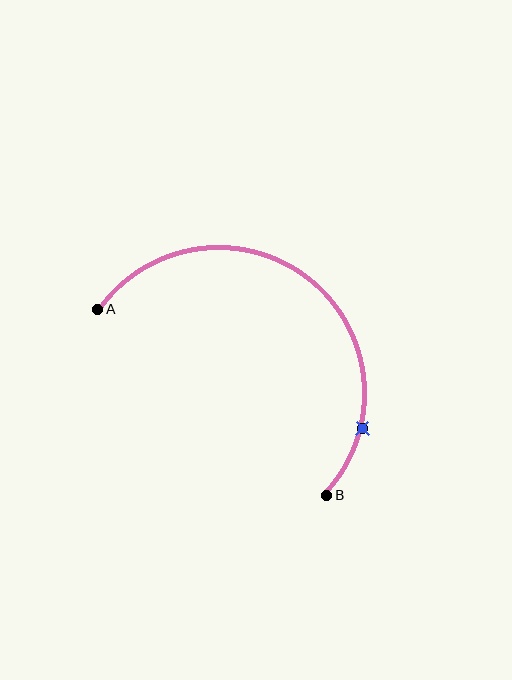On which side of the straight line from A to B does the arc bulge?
The arc bulges above and to the right of the straight line connecting A and B.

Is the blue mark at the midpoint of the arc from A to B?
No. The blue mark lies on the arc but is closer to endpoint B. The arc midpoint would be at the point on the curve equidistant along the arc from both A and B.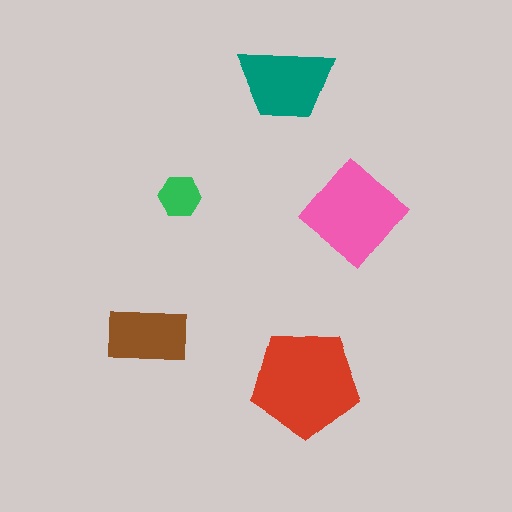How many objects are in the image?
There are 5 objects in the image.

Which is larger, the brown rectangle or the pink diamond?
The pink diamond.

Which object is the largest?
The red pentagon.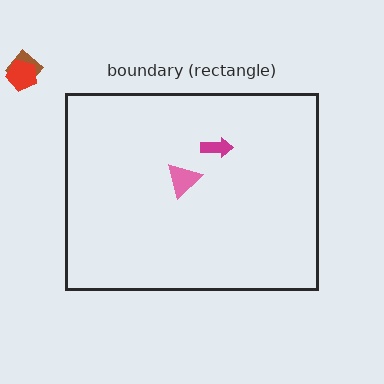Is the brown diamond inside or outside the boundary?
Outside.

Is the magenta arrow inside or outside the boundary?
Inside.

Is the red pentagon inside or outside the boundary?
Outside.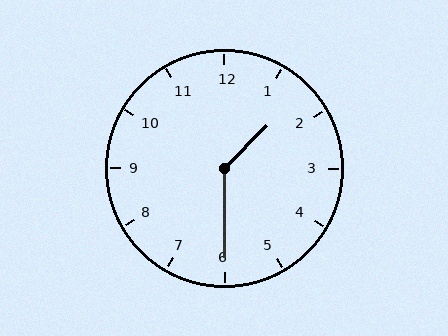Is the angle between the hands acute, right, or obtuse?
It is obtuse.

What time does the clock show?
1:30.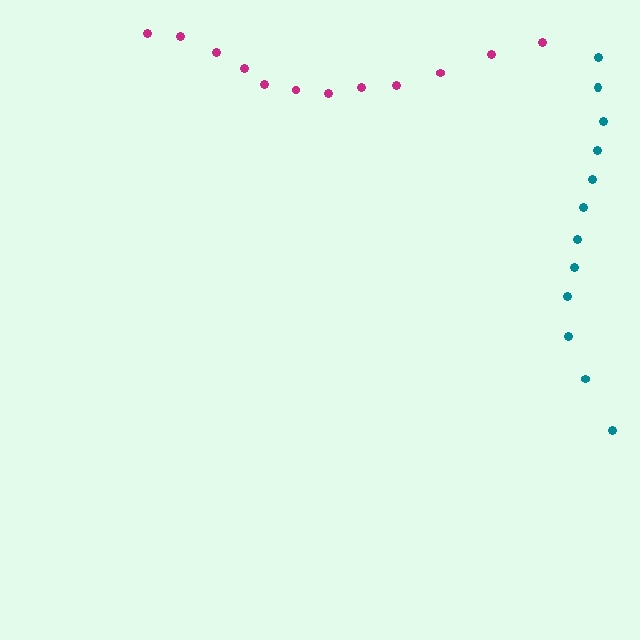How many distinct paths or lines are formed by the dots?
There are 2 distinct paths.